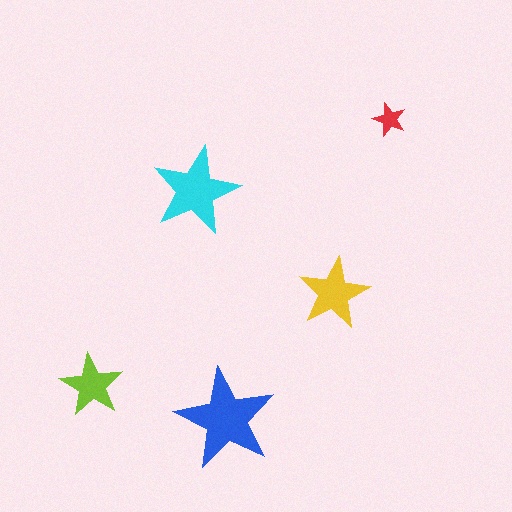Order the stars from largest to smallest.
the blue one, the cyan one, the yellow one, the lime one, the red one.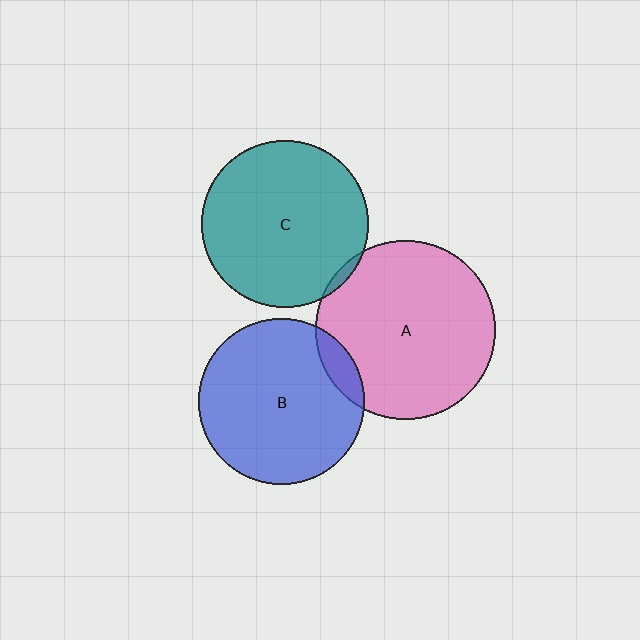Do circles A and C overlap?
Yes.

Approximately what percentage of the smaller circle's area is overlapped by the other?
Approximately 5%.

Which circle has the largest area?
Circle A (pink).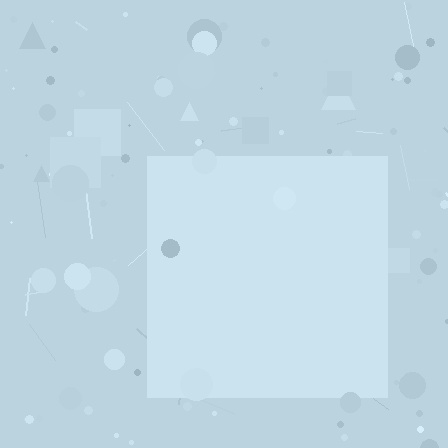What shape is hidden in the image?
A square is hidden in the image.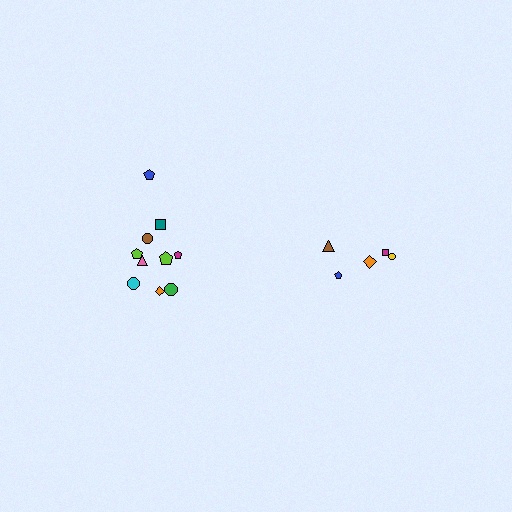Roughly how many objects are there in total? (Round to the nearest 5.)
Roughly 15 objects in total.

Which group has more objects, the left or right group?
The left group.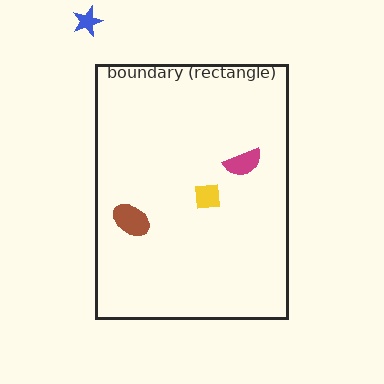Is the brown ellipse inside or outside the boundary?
Inside.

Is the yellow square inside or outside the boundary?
Inside.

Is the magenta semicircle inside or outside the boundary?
Inside.